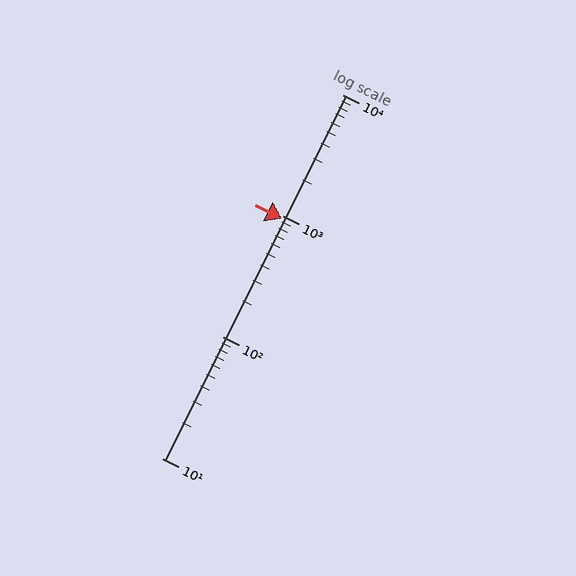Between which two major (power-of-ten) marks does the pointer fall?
The pointer is between 100 and 1000.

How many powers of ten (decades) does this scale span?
The scale spans 3 decades, from 10 to 10000.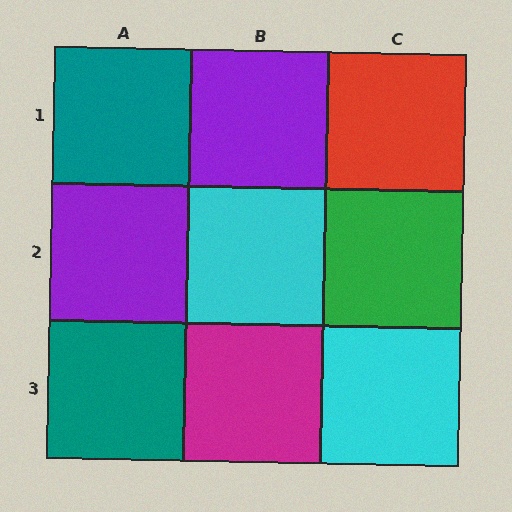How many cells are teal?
2 cells are teal.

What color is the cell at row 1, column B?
Purple.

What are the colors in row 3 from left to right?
Teal, magenta, cyan.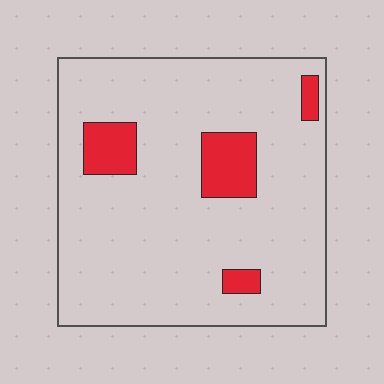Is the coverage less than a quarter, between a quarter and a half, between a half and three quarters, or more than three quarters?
Less than a quarter.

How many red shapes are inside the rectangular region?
4.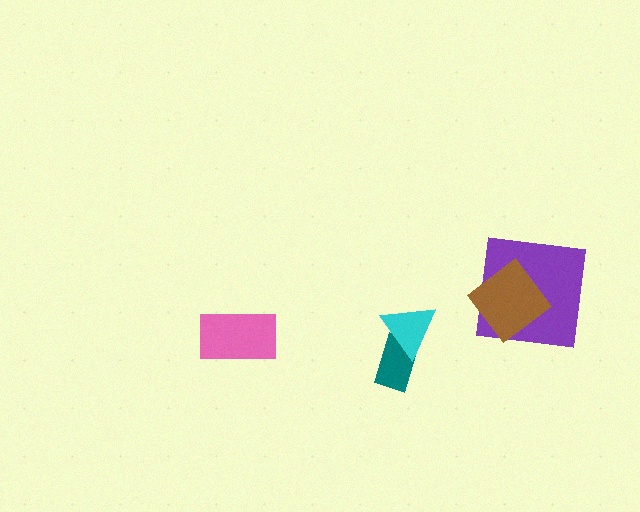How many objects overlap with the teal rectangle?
1 object overlaps with the teal rectangle.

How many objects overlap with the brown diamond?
1 object overlaps with the brown diamond.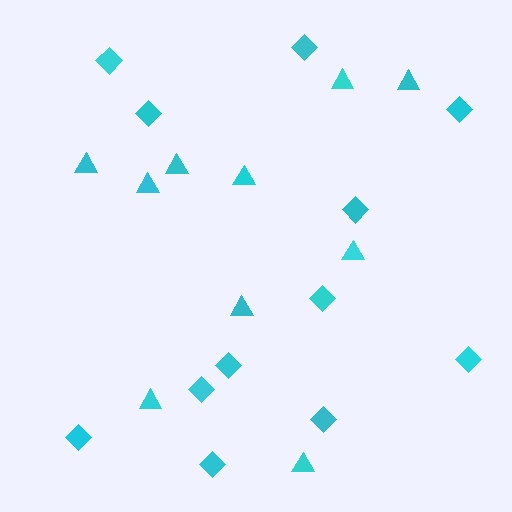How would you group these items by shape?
There are 2 groups: one group of triangles (10) and one group of diamonds (12).